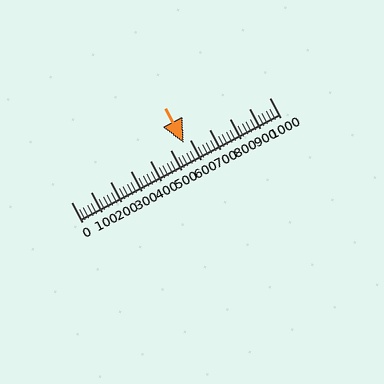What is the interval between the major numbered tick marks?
The major tick marks are spaced 100 units apart.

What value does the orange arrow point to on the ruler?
The orange arrow points to approximately 571.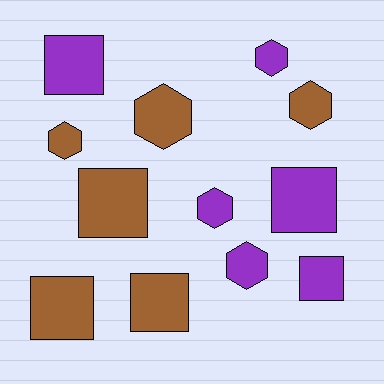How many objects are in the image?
There are 12 objects.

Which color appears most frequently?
Purple, with 6 objects.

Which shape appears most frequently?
Hexagon, with 6 objects.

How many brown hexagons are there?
There are 3 brown hexagons.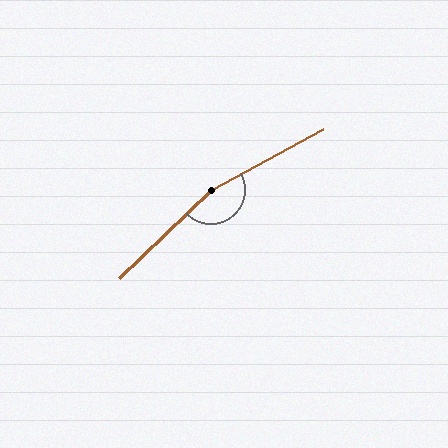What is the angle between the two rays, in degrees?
Approximately 164 degrees.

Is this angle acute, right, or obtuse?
It is obtuse.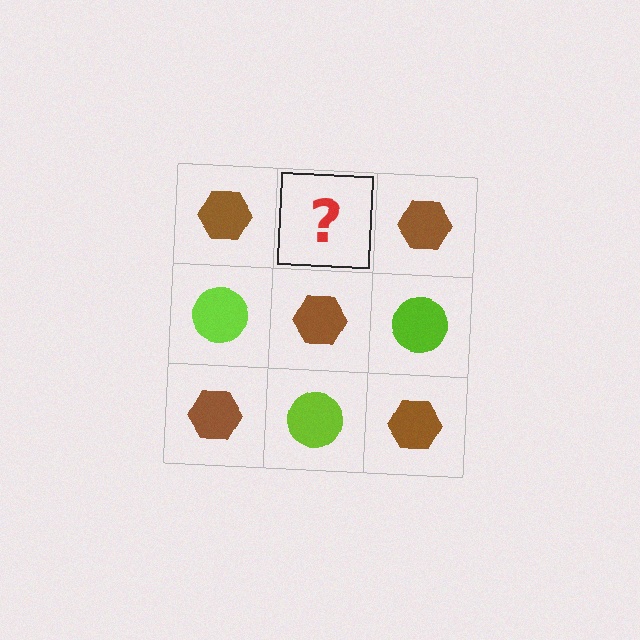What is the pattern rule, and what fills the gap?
The rule is that it alternates brown hexagon and lime circle in a checkerboard pattern. The gap should be filled with a lime circle.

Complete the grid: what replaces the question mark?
The question mark should be replaced with a lime circle.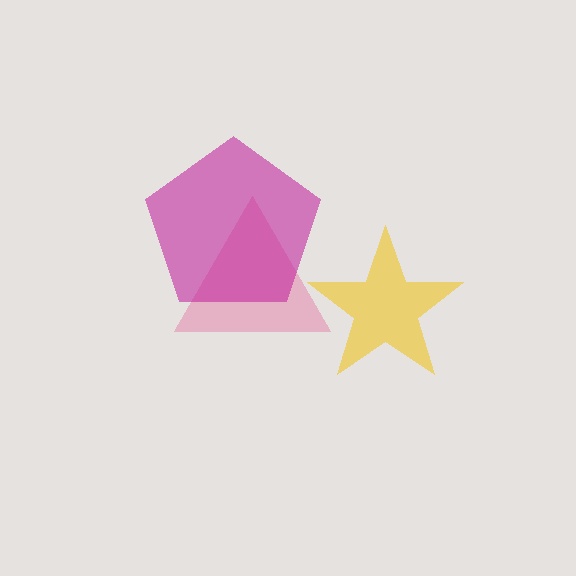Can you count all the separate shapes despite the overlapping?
Yes, there are 3 separate shapes.